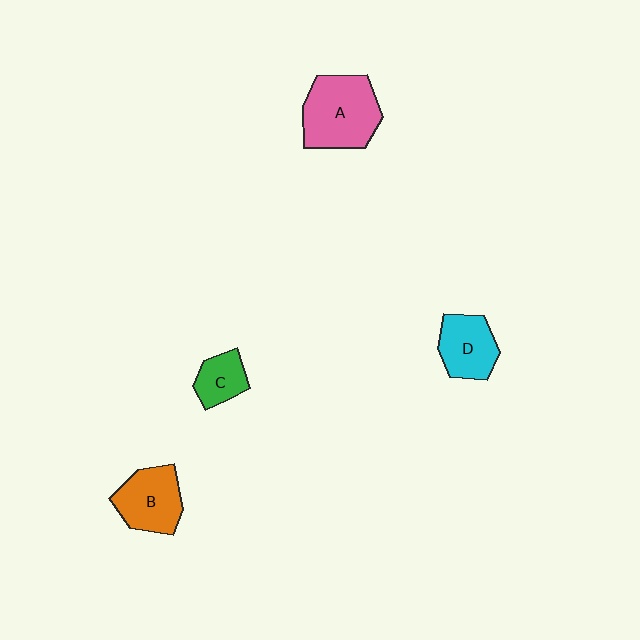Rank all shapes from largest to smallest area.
From largest to smallest: A (pink), B (orange), D (cyan), C (green).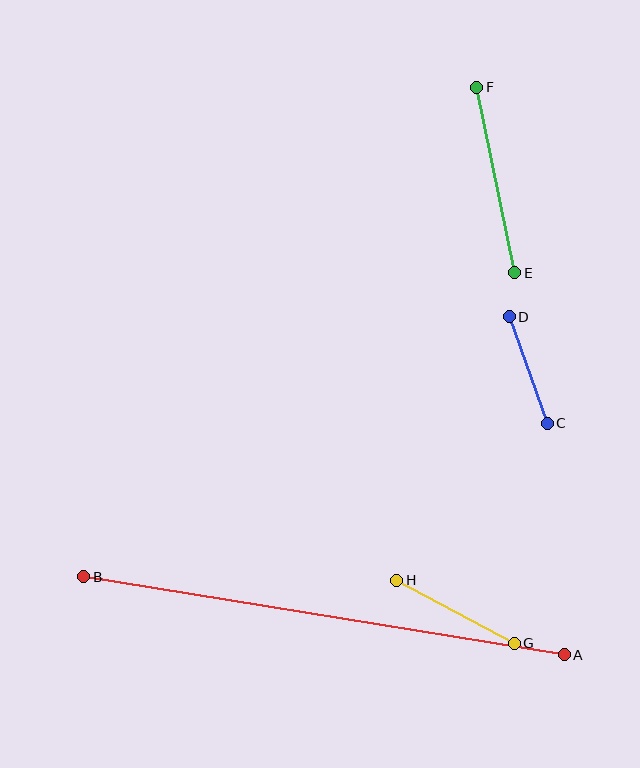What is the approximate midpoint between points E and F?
The midpoint is at approximately (496, 180) pixels.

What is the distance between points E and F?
The distance is approximately 189 pixels.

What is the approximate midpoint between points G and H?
The midpoint is at approximately (455, 612) pixels.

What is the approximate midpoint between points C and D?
The midpoint is at approximately (528, 370) pixels.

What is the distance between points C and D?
The distance is approximately 113 pixels.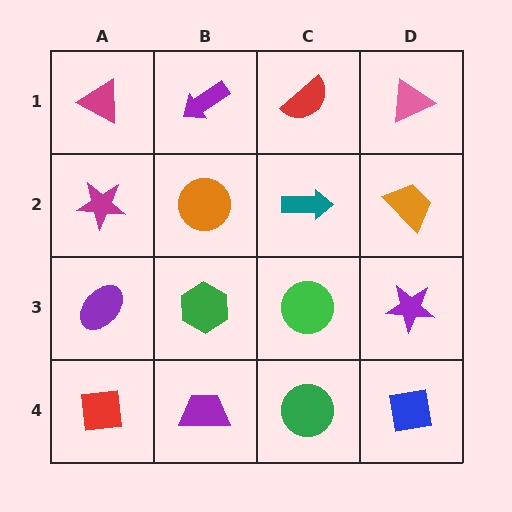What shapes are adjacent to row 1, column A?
A magenta star (row 2, column A), a purple arrow (row 1, column B).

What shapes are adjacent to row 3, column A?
A magenta star (row 2, column A), a red square (row 4, column A), a green hexagon (row 3, column B).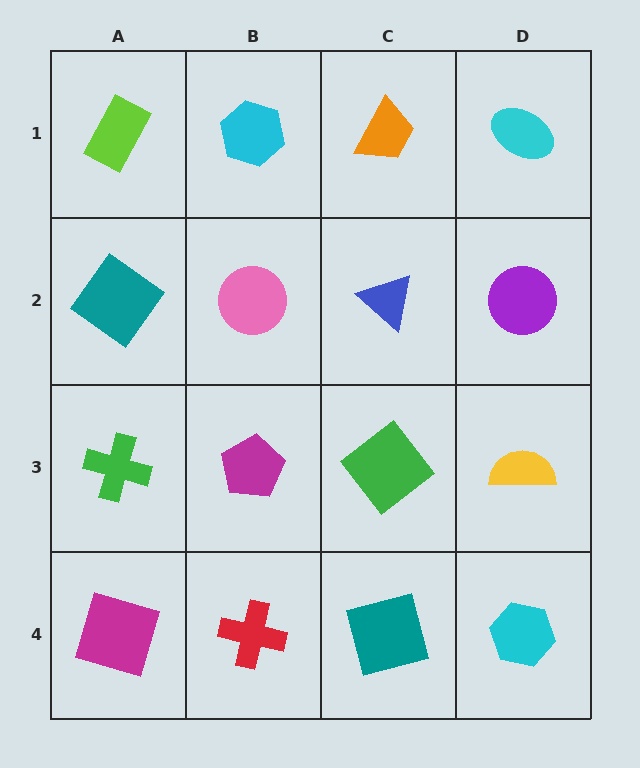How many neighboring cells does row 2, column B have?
4.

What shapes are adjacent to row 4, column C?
A green diamond (row 3, column C), a red cross (row 4, column B), a cyan hexagon (row 4, column D).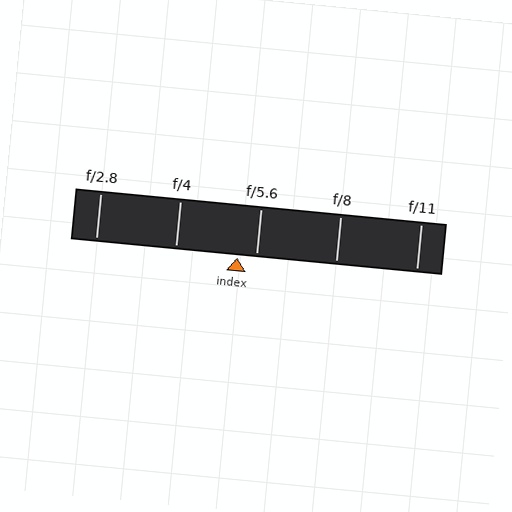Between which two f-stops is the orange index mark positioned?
The index mark is between f/4 and f/5.6.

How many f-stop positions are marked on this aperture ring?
There are 5 f-stop positions marked.